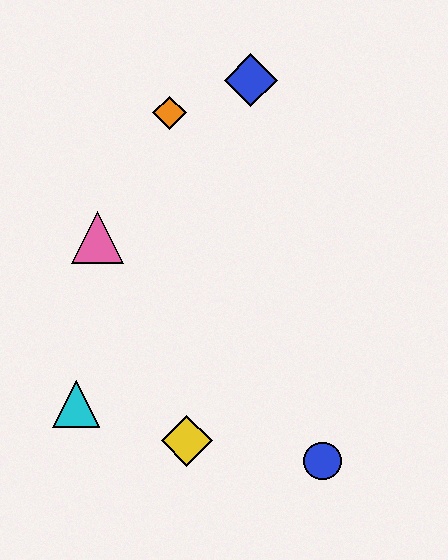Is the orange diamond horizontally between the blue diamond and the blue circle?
No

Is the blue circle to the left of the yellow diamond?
No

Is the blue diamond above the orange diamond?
Yes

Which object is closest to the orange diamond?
The blue diamond is closest to the orange diamond.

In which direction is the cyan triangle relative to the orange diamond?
The cyan triangle is below the orange diamond.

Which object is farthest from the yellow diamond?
The blue diamond is farthest from the yellow diamond.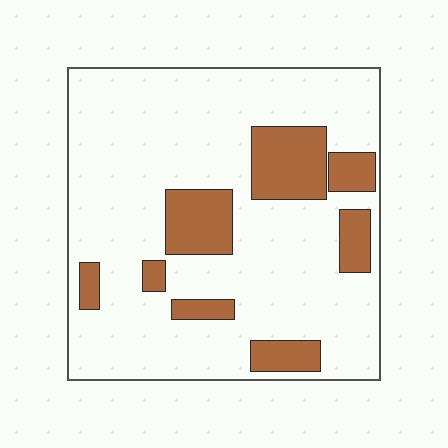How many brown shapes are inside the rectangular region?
8.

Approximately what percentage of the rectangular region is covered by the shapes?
Approximately 20%.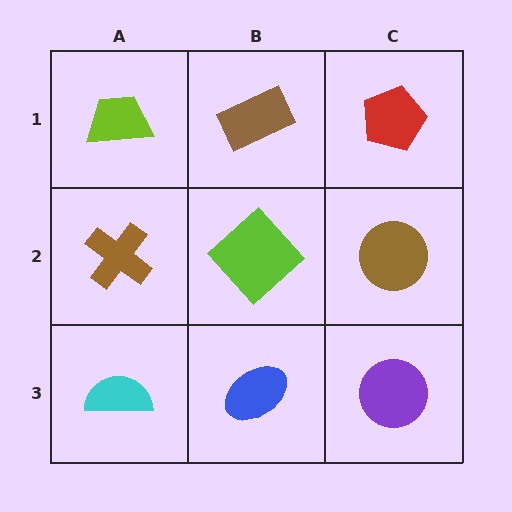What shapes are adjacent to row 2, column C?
A red pentagon (row 1, column C), a purple circle (row 3, column C), a lime diamond (row 2, column B).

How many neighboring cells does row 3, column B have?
3.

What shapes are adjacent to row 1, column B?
A lime diamond (row 2, column B), a lime trapezoid (row 1, column A), a red pentagon (row 1, column C).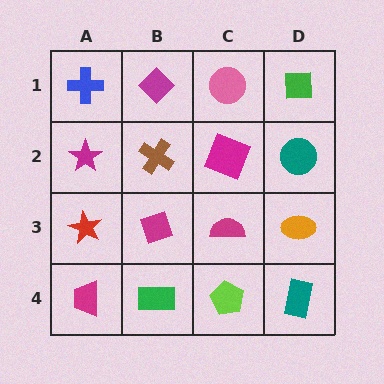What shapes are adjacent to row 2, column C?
A pink circle (row 1, column C), a magenta semicircle (row 3, column C), a brown cross (row 2, column B), a teal circle (row 2, column D).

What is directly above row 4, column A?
A red star.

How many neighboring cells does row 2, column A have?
3.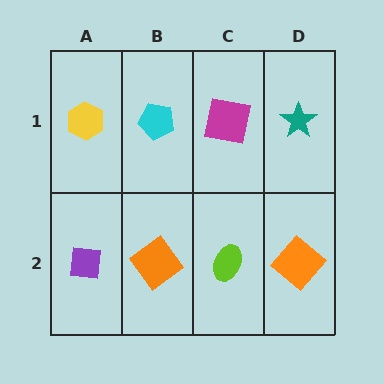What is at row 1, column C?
A magenta square.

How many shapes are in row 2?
4 shapes.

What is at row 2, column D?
An orange diamond.